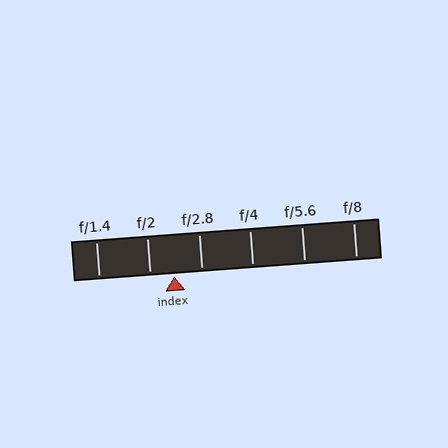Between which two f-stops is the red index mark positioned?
The index mark is between f/2 and f/2.8.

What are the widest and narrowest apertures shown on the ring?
The widest aperture shown is f/1.4 and the narrowest is f/8.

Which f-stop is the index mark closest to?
The index mark is closest to f/2.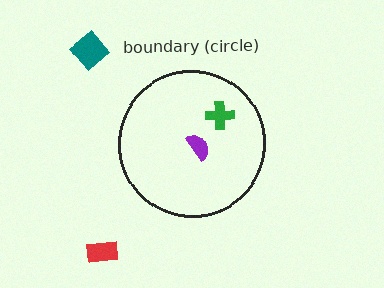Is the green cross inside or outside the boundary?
Inside.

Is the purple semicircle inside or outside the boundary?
Inside.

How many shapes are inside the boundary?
2 inside, 2 outside.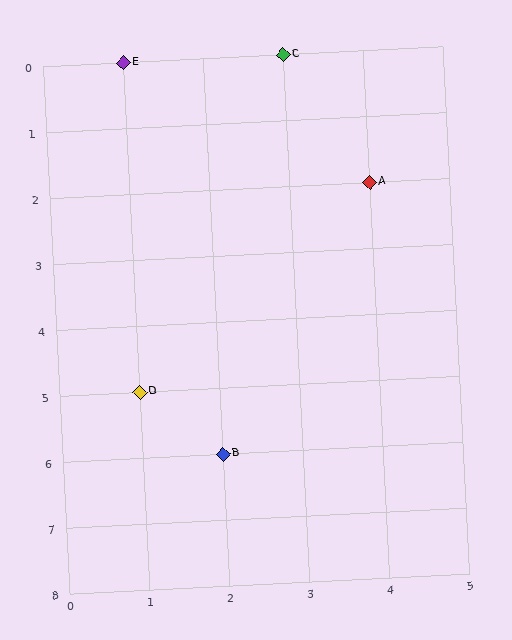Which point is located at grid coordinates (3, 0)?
Point C is at (3, 0).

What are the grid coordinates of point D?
Point D is at grid coordinates (1, 5).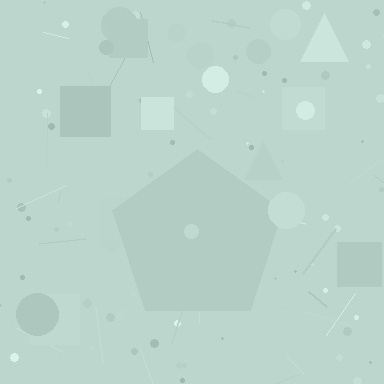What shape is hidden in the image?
A pentagon is hidden in the image.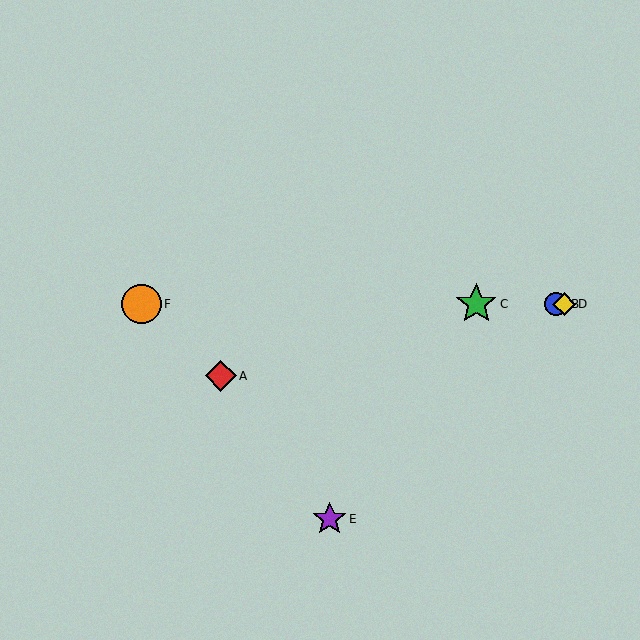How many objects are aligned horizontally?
4 objects (B, C, D, F) are aligned horizontally.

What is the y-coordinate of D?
Object D is at y≈304.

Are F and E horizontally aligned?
No, F is at y≈304 and E is at y≈519.